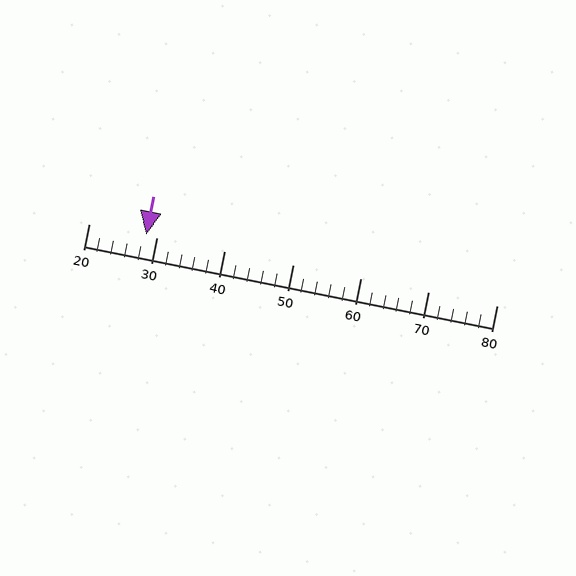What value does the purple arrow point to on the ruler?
The purple arrow points to approximately 28.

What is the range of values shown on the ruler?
The ruler shows values from 20 to 80.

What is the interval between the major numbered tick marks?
The major tick marks are spaced 10 units apart.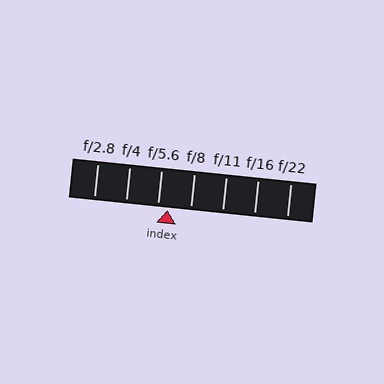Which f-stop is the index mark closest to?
The index mark is closest to f/5.6.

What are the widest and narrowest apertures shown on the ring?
The widest aperture shown is f/2.8 and the narrowest is f/22.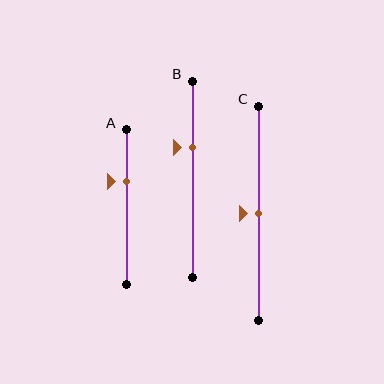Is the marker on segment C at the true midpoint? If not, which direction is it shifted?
Yes, the marker on segment C is at the true midpoint.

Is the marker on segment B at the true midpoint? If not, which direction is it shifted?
No, the marker on segment B is shifted upward by about 16% of the segment length.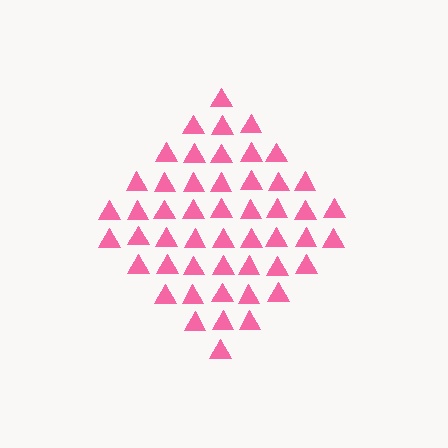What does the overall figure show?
The overall figure shows a diamond.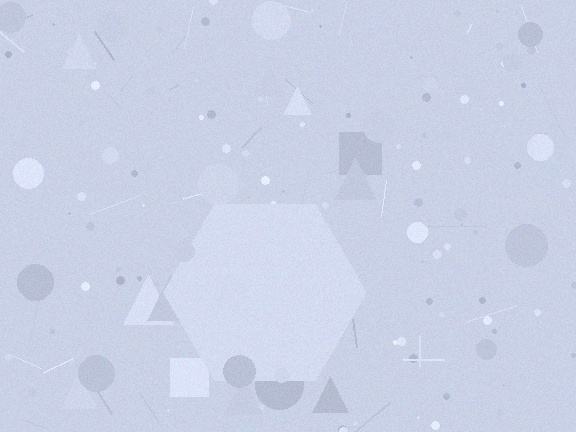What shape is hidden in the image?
A hexagon is hidden in the image.